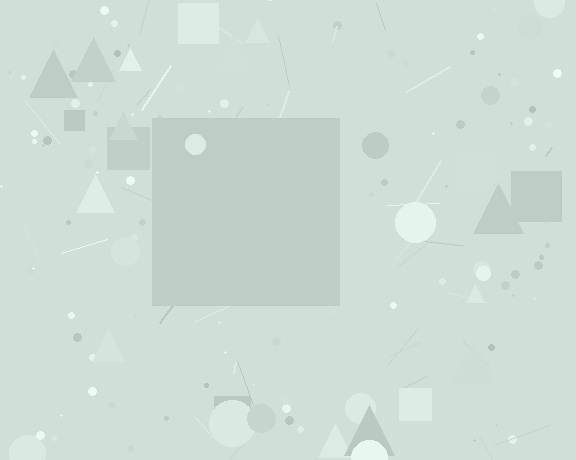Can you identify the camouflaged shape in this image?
The camouflaged shape is a square.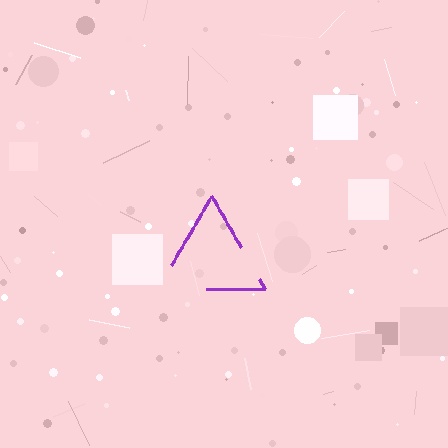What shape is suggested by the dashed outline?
The dashed outline suggests a triangle.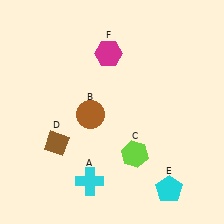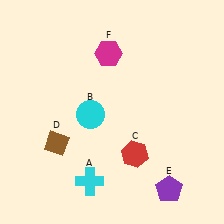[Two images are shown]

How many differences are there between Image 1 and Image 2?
There are 3 differences between the two images.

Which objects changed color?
B changed from brown to cyan. C changed from lime to red. E changed from cyan to purple.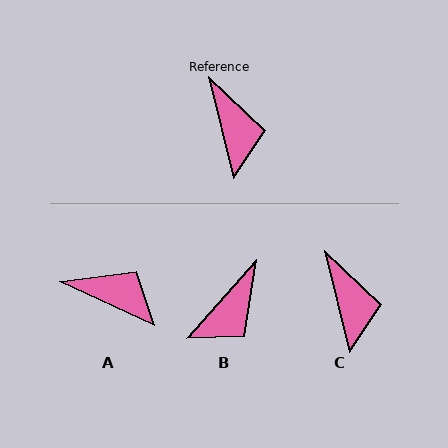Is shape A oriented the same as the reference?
No, it is off by about 52 degrees.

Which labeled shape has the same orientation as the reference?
C.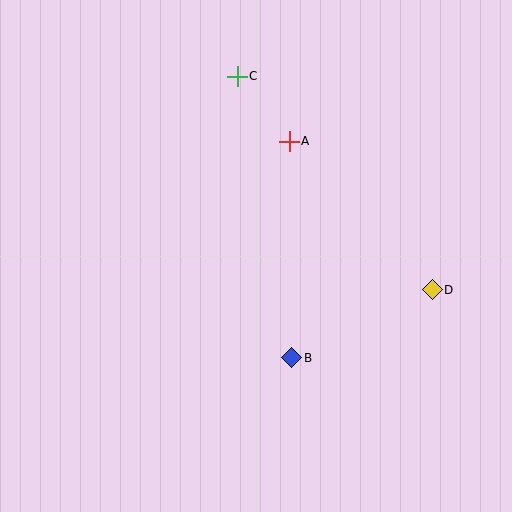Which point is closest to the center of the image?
Point B at (292, 358) is closest to the center.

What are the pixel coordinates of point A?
Point A is at (289, 141).